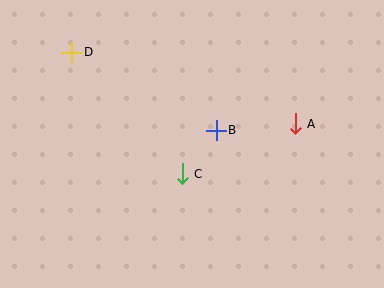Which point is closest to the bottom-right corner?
Point A is closest to the bottom-right corner.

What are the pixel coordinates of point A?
Point A is at (295, 124).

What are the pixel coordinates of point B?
Point B is at (216, 130).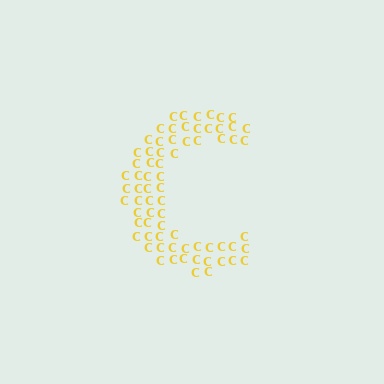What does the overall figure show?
The overall figure shows the letter C.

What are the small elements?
The small elements are letter C's.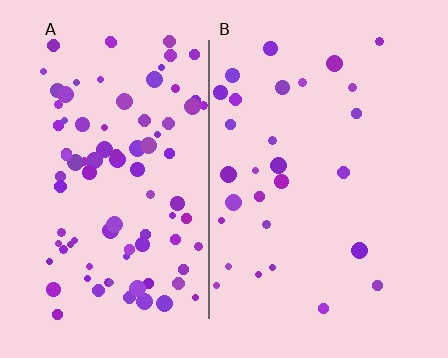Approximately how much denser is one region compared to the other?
Approximately 3.2× — region A over region B.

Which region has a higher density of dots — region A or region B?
A (the left).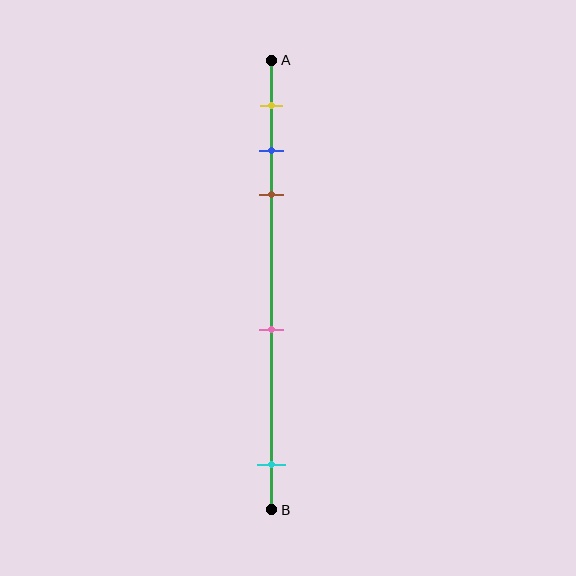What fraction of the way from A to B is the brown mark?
The brown mark is approximately 30% (0.3) of the way from A to B.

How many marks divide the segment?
There are 5 marks dividing the segment.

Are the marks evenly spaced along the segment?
No, the marks are not evenly spaced.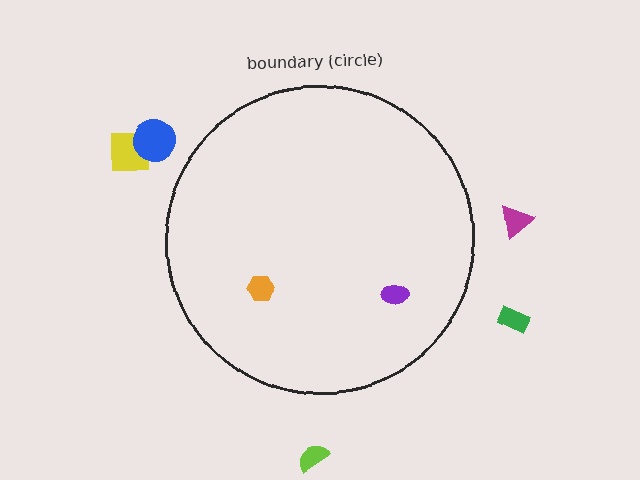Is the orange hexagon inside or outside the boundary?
Inside.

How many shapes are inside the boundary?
2 inside, 5 outside.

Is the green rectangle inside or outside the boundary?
Outside.